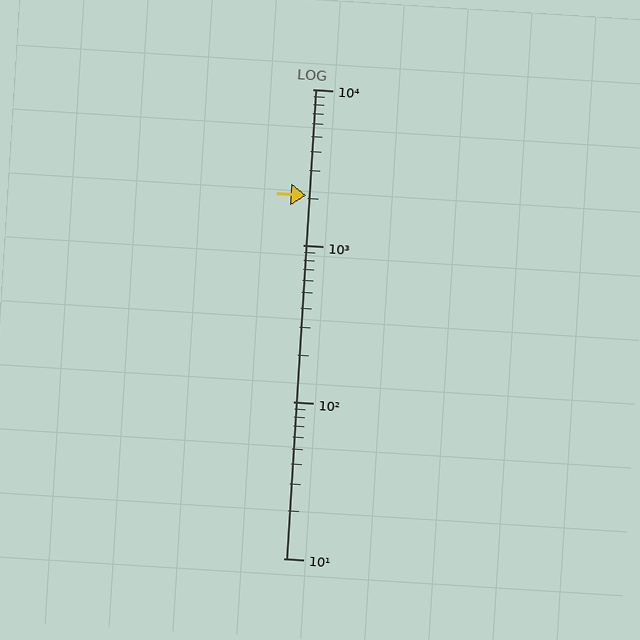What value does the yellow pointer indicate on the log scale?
The pointer indicates approximately 2100.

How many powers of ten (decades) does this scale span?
The scale spans 3 decades, from 10 to 10000.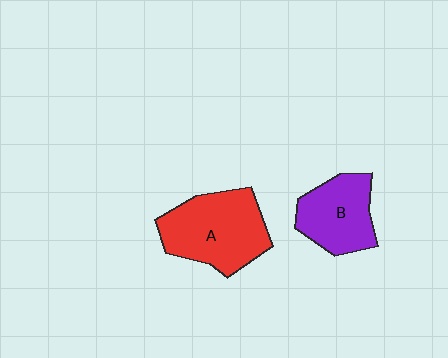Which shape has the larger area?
Shape A (red).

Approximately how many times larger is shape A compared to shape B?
Approximately 1.4 times.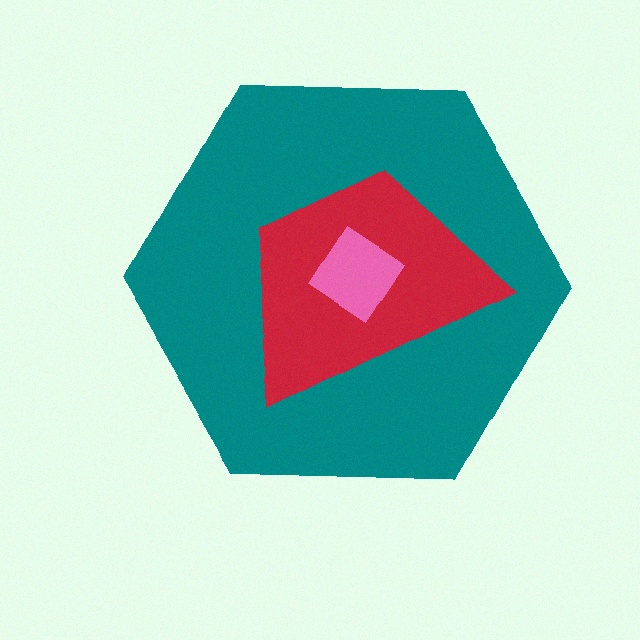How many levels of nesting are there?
3.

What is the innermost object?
The pink diamond.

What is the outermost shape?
The teal hexagon.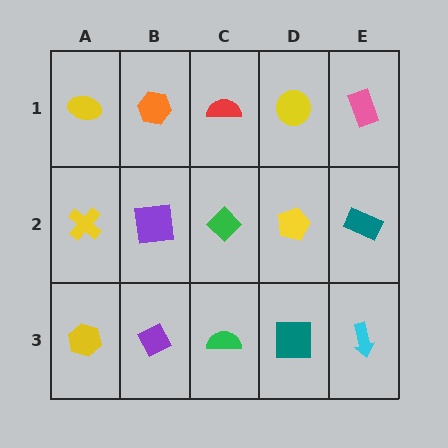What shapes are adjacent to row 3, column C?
A green diamond (row 2, column C), a purple diamond (row 3, column B), a teal square (row 3, column D).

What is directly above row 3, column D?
A yellow pentagon.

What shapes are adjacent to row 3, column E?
A teal rectangle (row 2, column E), a teal square (row 3, column D).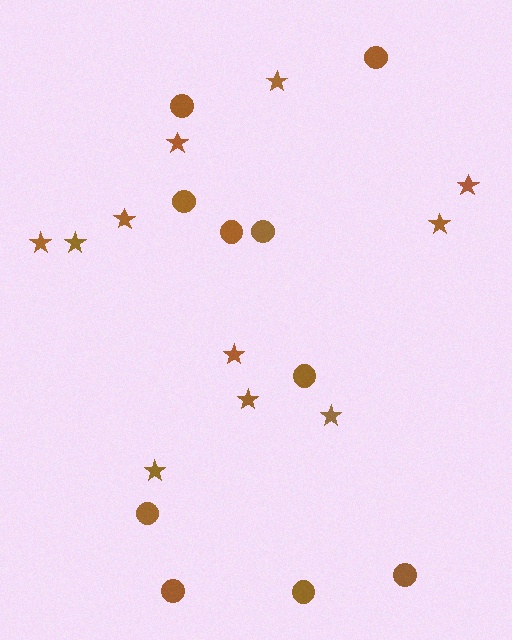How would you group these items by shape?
There are 2 groups: one group of circles (10) and one group of stars (11).